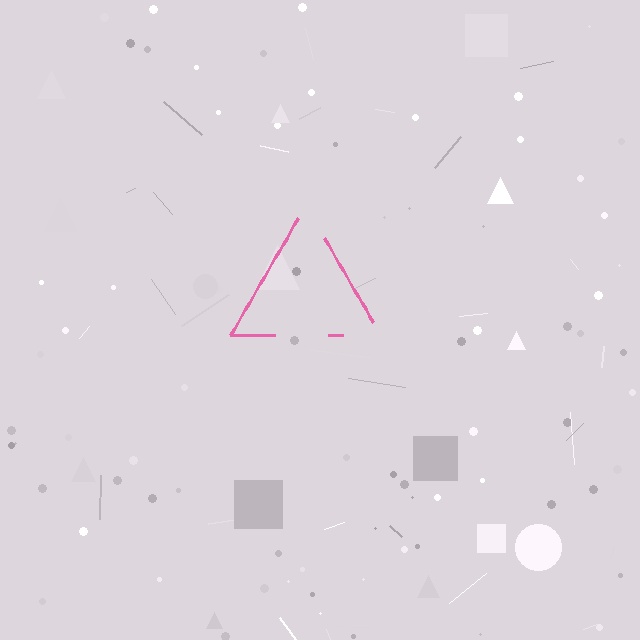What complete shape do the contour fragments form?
The contour fragments form a triangle.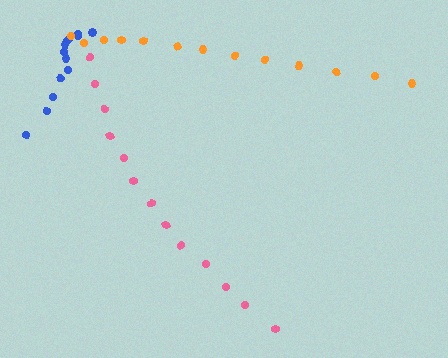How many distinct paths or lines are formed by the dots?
There are 3 distinct paths.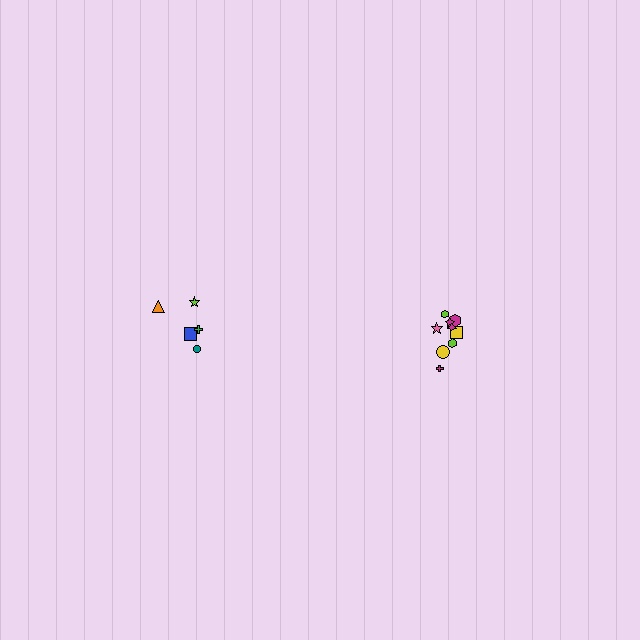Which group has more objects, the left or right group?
The right group.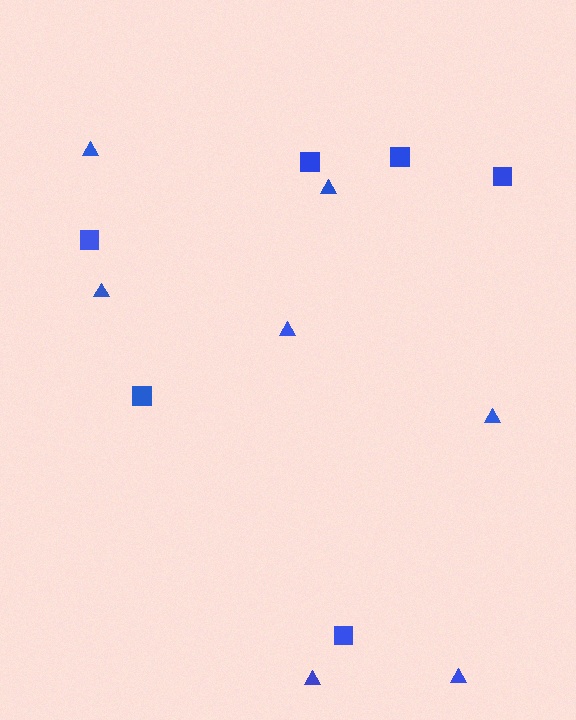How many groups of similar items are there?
There are 2 groups: one group of squares (6) and one group of triangles (7).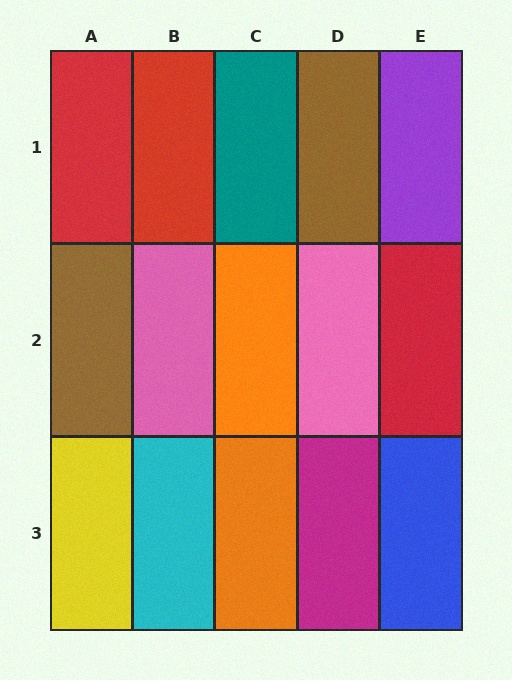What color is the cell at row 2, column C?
Orange.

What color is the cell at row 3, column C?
Orange.